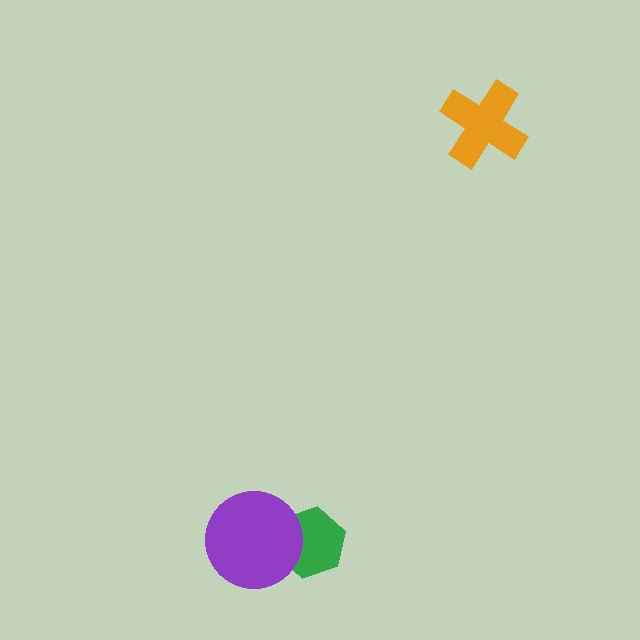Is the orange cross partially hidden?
No, no other shape covers it.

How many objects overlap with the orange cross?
0 objects overlap with the orange cross.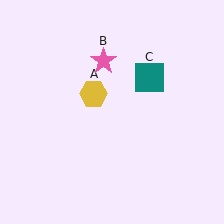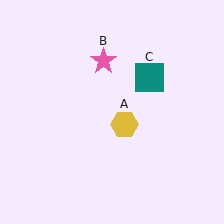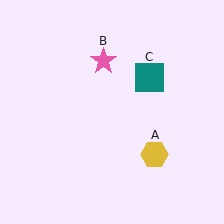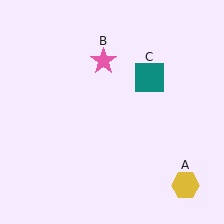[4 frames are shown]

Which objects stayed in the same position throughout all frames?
Pink star (object B) and teal square (object C) remained stationary.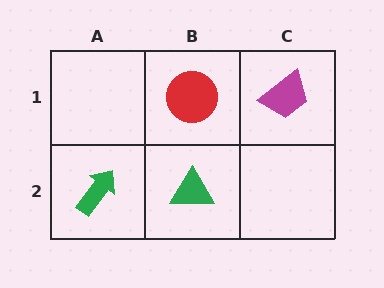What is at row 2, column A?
A green arrow.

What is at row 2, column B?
A green triangle.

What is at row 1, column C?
A magenta trapezoid.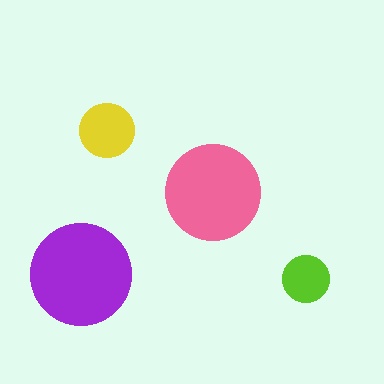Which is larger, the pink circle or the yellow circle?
The pink one.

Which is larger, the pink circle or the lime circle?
The pink one.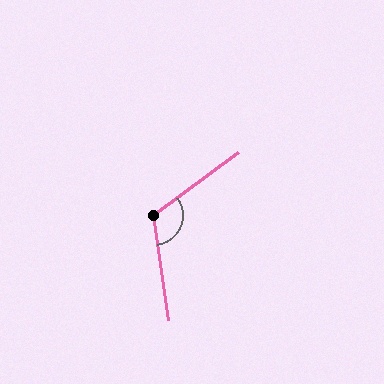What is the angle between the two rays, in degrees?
Approximately 119 degrees.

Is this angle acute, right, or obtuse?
It is obtuse.